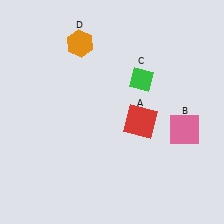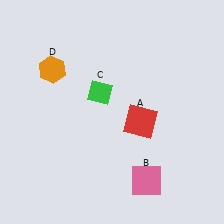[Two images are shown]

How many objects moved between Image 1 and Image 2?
3 objects moved between the two images.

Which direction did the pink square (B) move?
The pink square (B) moved down.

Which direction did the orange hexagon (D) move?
The orange hexagon (D) moved left.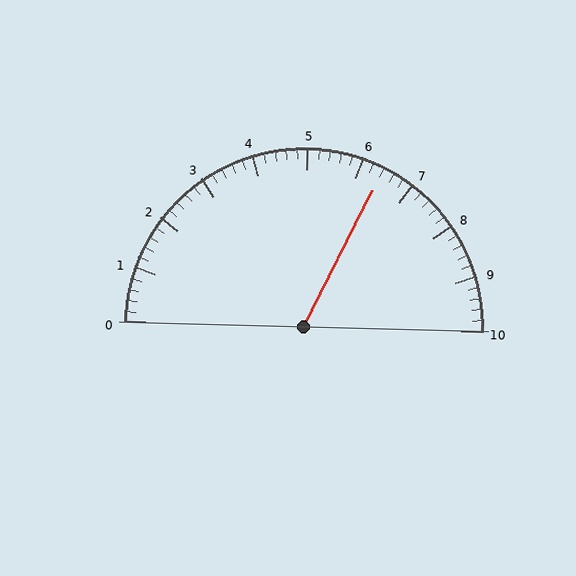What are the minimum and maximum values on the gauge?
The gauge ranges from 0 to 10.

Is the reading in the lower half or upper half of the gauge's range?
The reading is in the upper half of the range (0 to 10).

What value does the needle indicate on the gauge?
The needle indicates approximately 6.4.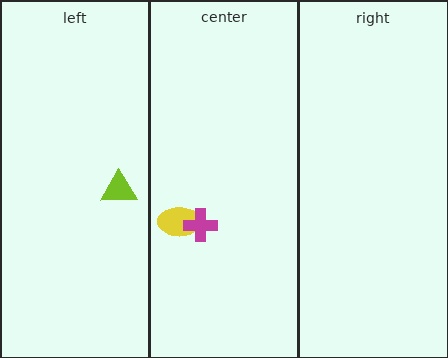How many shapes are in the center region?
2.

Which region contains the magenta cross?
The center region.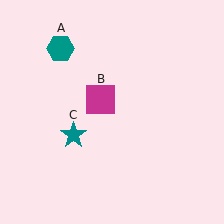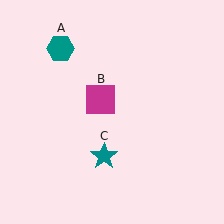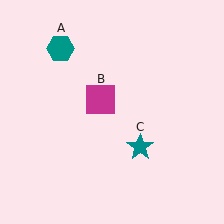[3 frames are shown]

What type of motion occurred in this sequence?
The teal star (object C) rotated counterclockwise around the center of the scene.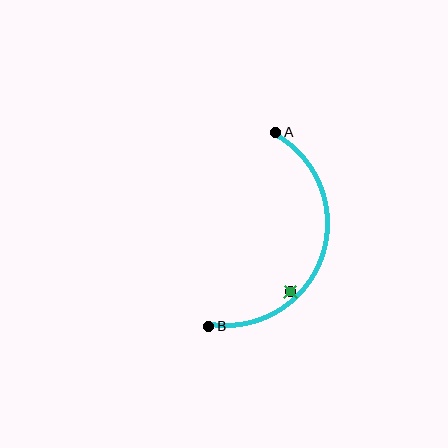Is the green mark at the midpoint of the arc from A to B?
No — the green mark does not lie on the arc at all. It sits slightly inside the curve.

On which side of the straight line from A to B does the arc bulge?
The arc bulges to the right of the straight line connecting A and B.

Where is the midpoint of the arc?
The arc midpoint is the point on the curve farthest from the straight line joining A and B. It sits to the right of that line.